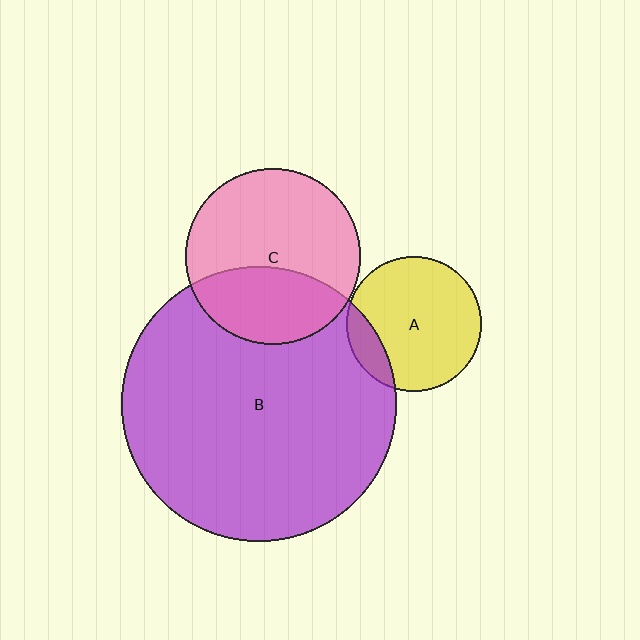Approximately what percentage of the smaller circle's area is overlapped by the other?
Approximately 15%.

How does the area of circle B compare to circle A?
Approximately 4.1 times.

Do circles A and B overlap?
Yes.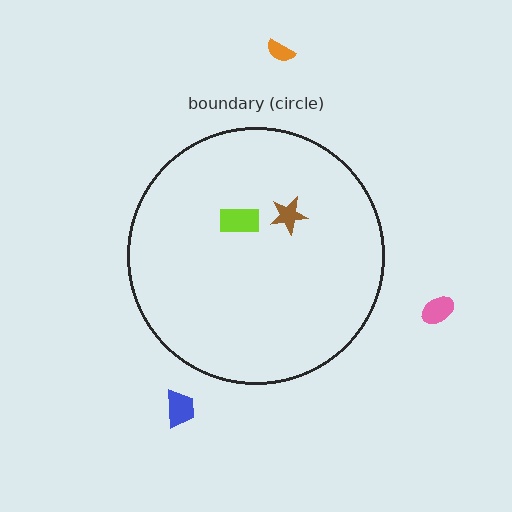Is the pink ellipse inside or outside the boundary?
Outside.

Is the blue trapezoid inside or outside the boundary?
Outside.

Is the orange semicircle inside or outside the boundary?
Outside.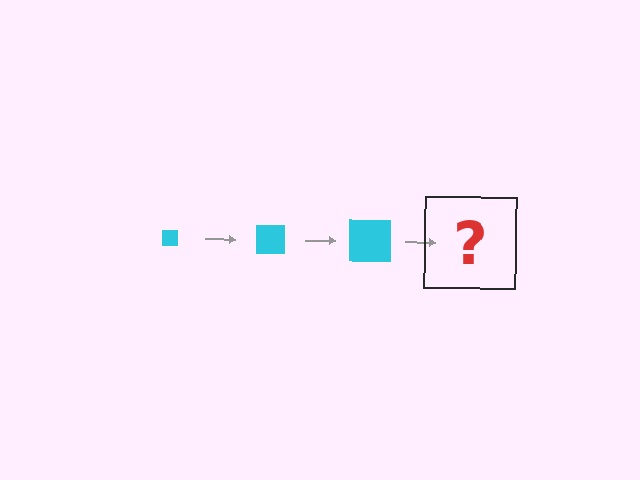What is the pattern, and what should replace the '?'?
The pattern is that the square gets progressively larger each step. The '?' should be a cyan square, larger than the previous one.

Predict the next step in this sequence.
The next step is a cyan square, larger than the previous one.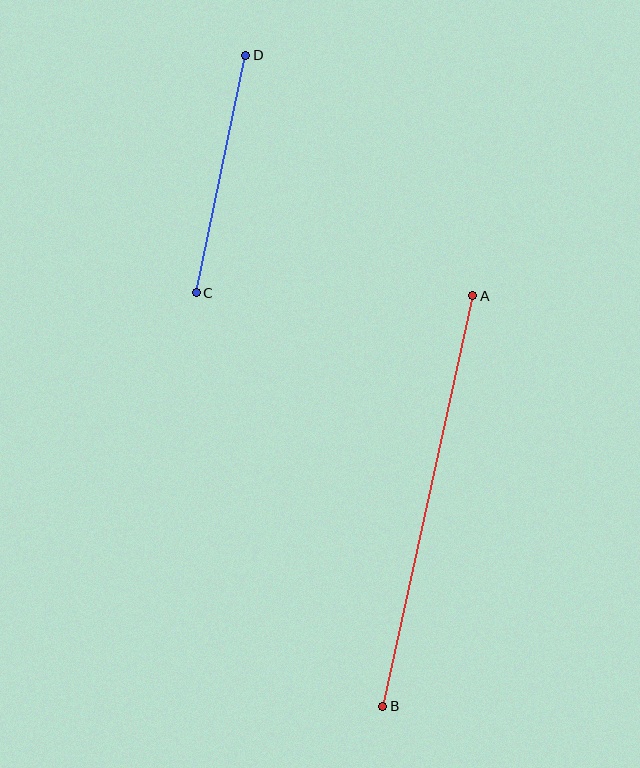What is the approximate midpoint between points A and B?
The midpoint is at approximately (428, 501) pixels.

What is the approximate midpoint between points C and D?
The midpoint is at approximately (221, 174) pixels.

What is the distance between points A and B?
The distance is approximately 420 pixels.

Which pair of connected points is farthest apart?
Points A and B are farthest apart.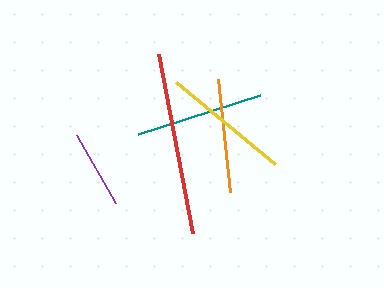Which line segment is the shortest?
The purple line is the shortest at approximately 79 pixels.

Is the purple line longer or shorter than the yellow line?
The yellow line is longer than the purple line.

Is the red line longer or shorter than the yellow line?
The red line is longer than the yellow line.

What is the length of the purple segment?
The purple segment is approximately 79 pixels long.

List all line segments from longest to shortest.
From longest to shortest: red, yellow, teal, orange, purple.